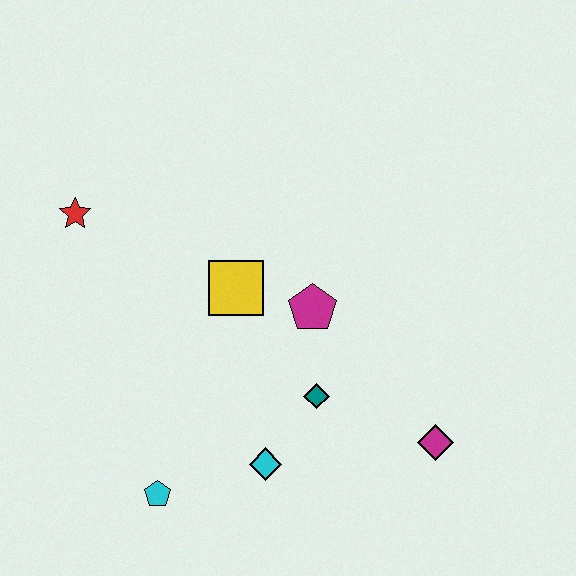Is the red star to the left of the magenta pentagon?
Yes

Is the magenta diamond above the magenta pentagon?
No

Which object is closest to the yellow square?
The magenta pentagon is closest to the yellow square.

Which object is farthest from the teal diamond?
The red star is farthest from the teal diamond.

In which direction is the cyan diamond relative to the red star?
The cyan diamond is below the red star.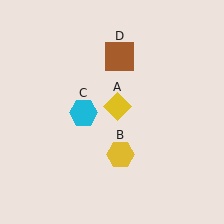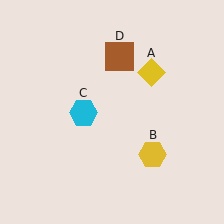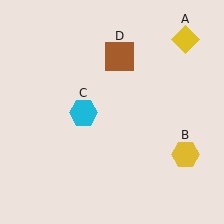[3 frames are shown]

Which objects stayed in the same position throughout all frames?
Cyan hexagon (object C) and brown square (object D) remained stationary.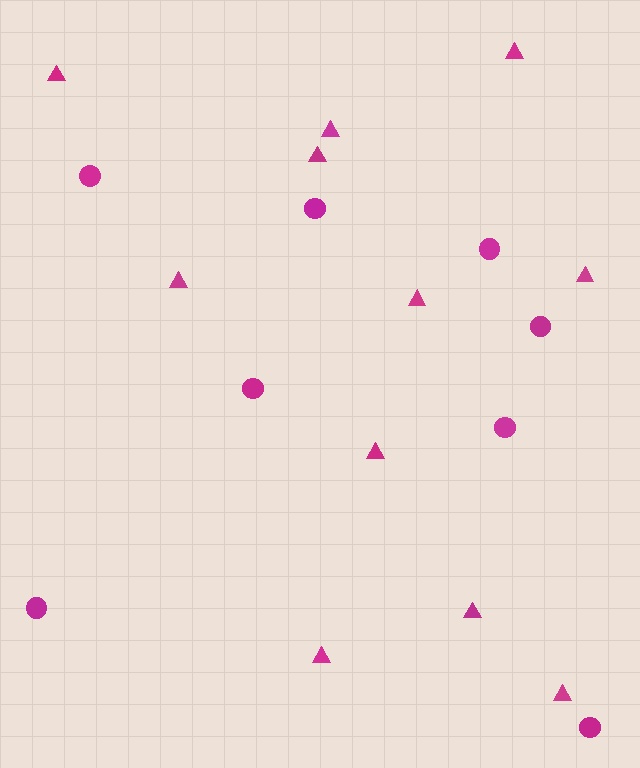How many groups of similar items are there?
There are 2 groups: one group of circles (8) and one group of triangles (11).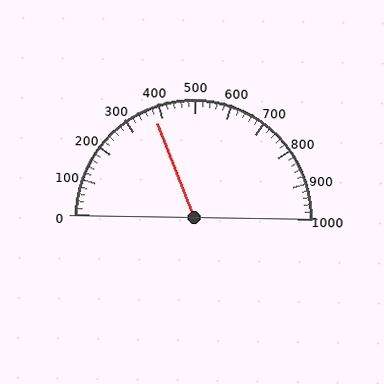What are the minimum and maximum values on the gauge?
The gauge ranges from 0 to 1000.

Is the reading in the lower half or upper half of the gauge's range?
The reading is in the lower half of the range (0 to 1000).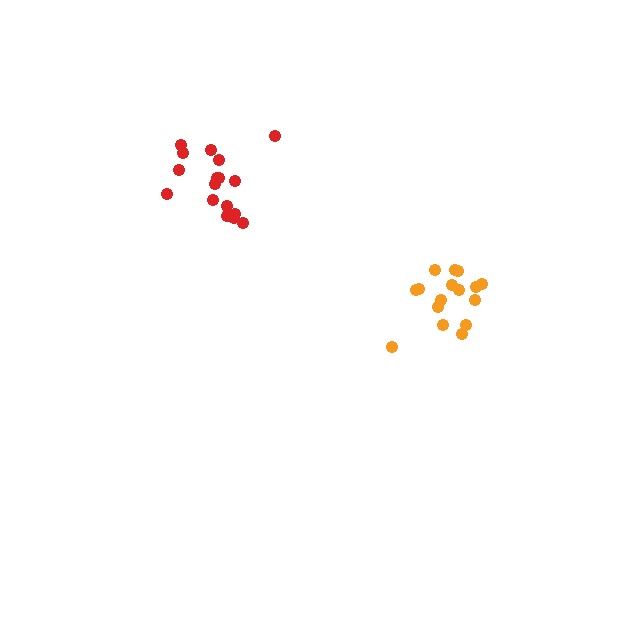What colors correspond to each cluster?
The clusters are colored: orange, red.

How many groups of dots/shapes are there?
There are 2 groups.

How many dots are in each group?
Group 1: 16 dots, Group 2: 17 dots (33 total).